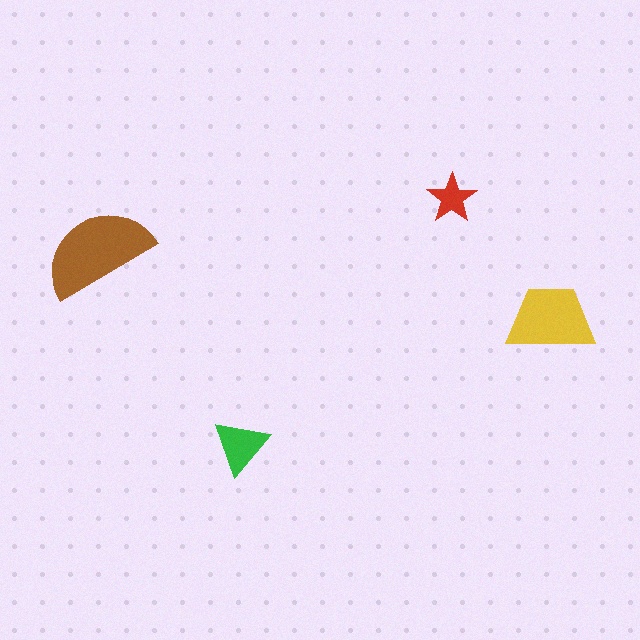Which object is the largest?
The brown semicircle.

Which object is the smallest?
The red star.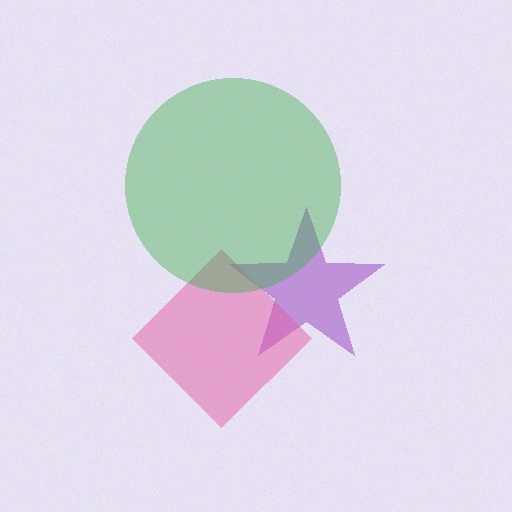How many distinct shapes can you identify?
There are 3 distinct shapes: a purple star, a pink diamond, a green circle.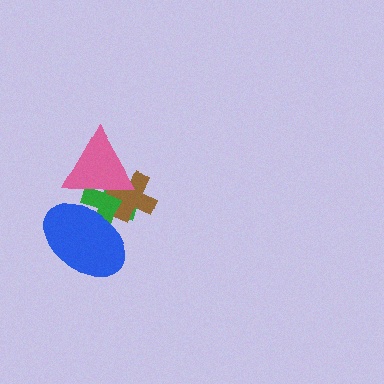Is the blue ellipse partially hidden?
Yes, it is partially covered by another shape.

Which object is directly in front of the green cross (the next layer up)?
The brown cross is directly in front of the green cross.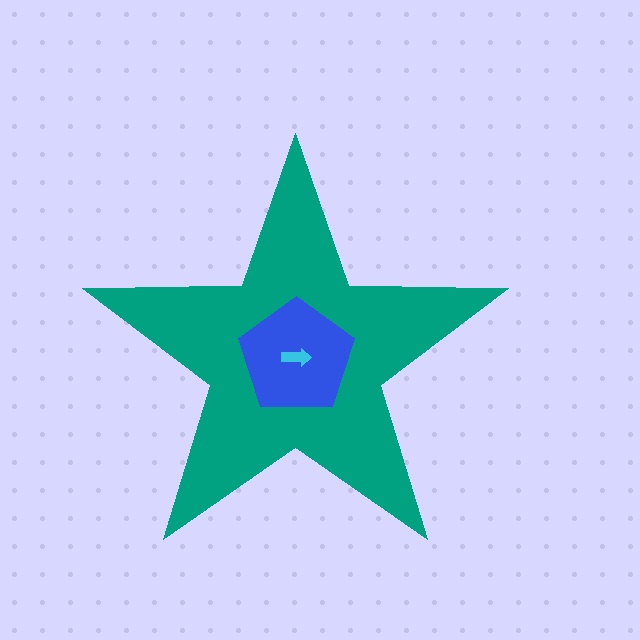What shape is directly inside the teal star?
The blue pentagon.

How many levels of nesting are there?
3.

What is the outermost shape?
The teal star.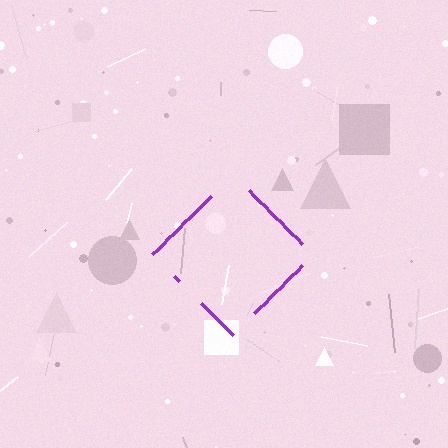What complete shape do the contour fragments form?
The contour fragments form a diamond.